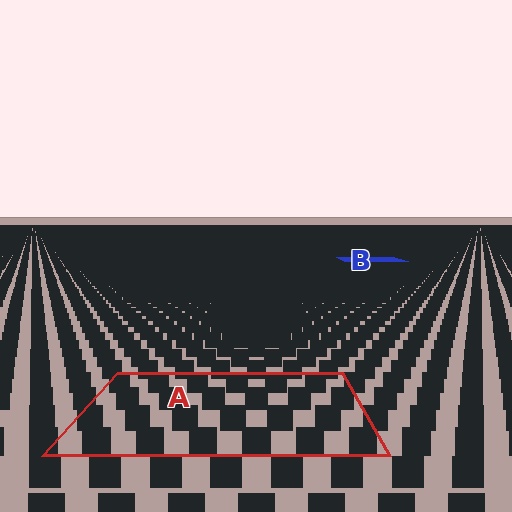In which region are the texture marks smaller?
The texture marks are smaller in region B, because it is farther away.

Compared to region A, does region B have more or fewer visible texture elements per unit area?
Region B has more texture elements per unit area — they are packed more densely because it is farther away.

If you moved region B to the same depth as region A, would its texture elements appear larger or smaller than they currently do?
They would appear larger. At a closer depth, the same texture elements are projected at a bigger on-screen size.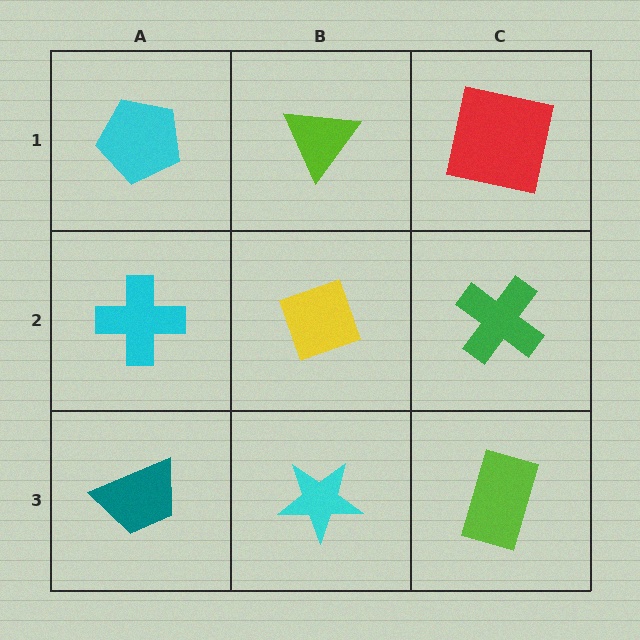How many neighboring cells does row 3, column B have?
3.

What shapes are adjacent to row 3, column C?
A green cross (row 2, column C), a cyan star (row 3, column B).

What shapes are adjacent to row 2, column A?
A cyan pentagon (row 1, column A), a teal trapezoid (row 3, column A), a yellow diamond (row 2, column B).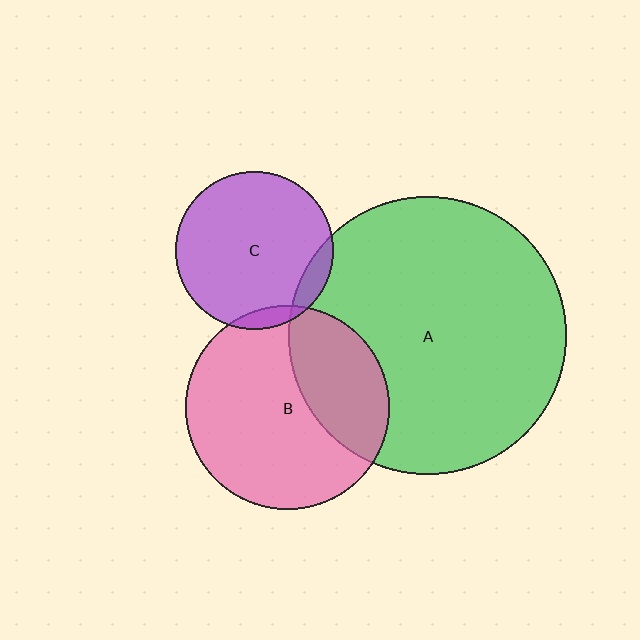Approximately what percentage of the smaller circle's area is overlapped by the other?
Approximately 5%.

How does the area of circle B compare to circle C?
Approximately 1.7 times.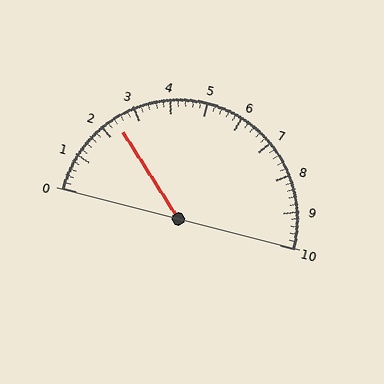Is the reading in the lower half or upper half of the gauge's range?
The reading is in the lower half of the range (0 to 10).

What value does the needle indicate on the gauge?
The needle indicates approximately 2.4.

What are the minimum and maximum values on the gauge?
The gauge ranges from 0 to 10.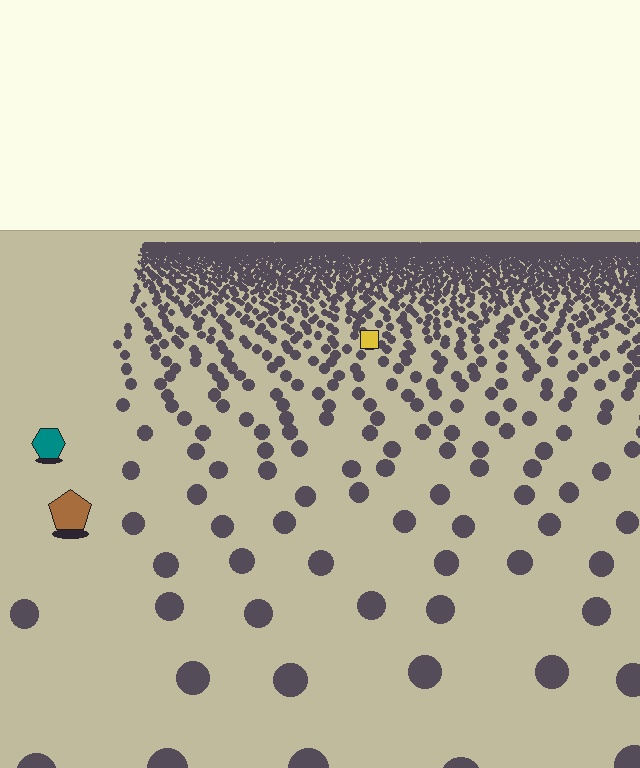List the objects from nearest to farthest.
From nearest to farthest: the brown pentagon, the teal hexagon, the yellow square.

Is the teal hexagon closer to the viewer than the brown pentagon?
No. The brown pentagon is closer — you can tell from the texture gradient: the ground texture is coarser near it.